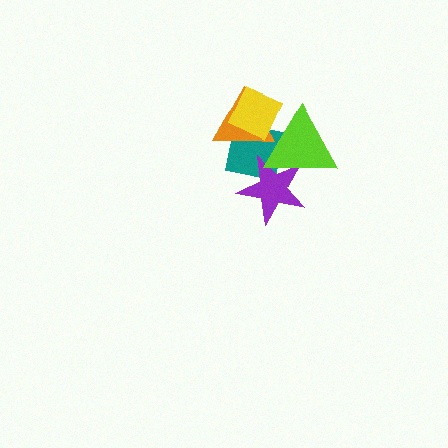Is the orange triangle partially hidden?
Yes, it is partially covered by another shape.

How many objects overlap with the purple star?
2 objects overlap with the purple star.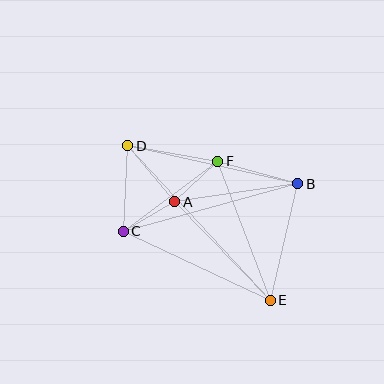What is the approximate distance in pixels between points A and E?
The distance between A and E is approximately 137 pixels.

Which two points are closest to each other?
Points A and F are closest to each other.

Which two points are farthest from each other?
Points D and E are farthest from each other.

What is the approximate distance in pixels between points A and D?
The distance between A and D is approximately 73 pixels.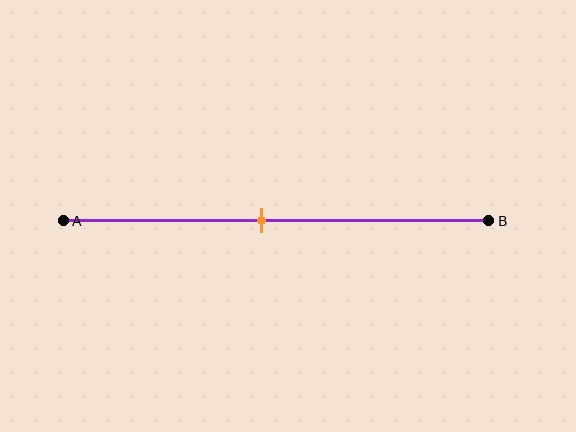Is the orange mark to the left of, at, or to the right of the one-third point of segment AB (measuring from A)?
The orange mark is to the right of the one-third point of segment AB.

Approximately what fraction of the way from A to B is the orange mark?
The orange mark is approximately 45% of the way from A to B.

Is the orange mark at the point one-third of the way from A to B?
No, the mark is at about 45% from A, not at the 33% one-third point.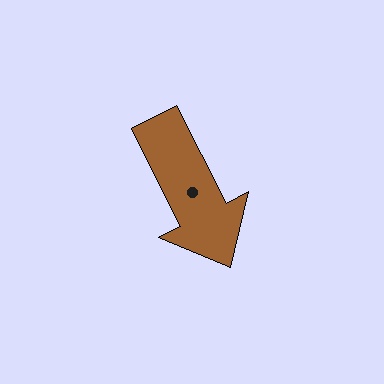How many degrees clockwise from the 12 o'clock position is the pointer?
Approximately 153 degrees.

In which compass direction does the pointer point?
Southeast.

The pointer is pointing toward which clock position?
Roughly 5 o'clock.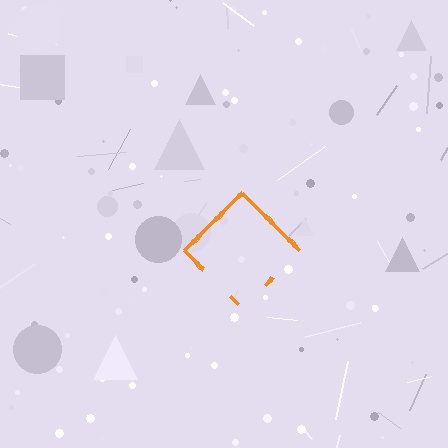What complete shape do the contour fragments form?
The contour fragments form a diamond.